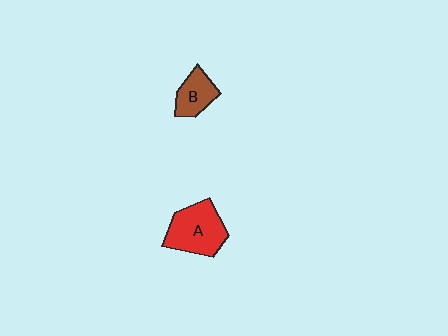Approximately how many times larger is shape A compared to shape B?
Approximately 1.7 times.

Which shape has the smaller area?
Shape B (brown).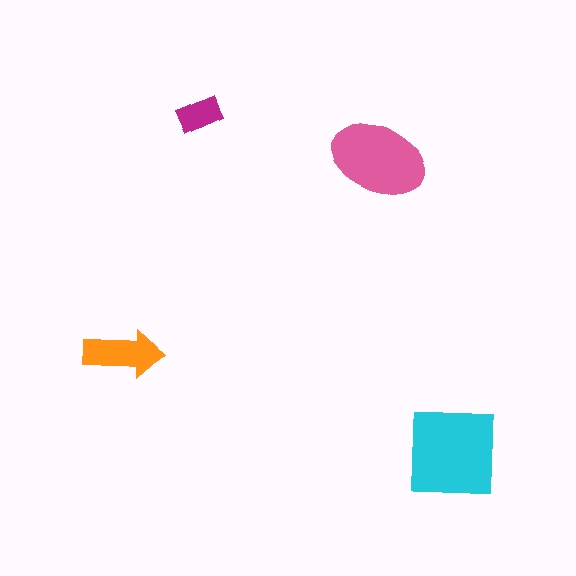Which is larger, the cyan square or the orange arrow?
The cyan square.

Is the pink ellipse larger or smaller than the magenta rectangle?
Larger.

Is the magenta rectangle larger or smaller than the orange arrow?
Smaller.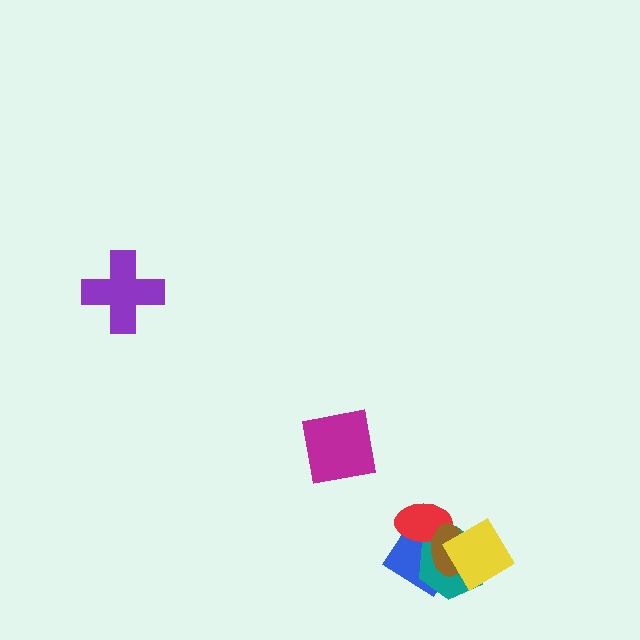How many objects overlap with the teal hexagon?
4 objects overlap with the teal hexagon.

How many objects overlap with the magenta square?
0 objects overlap with the magenta square.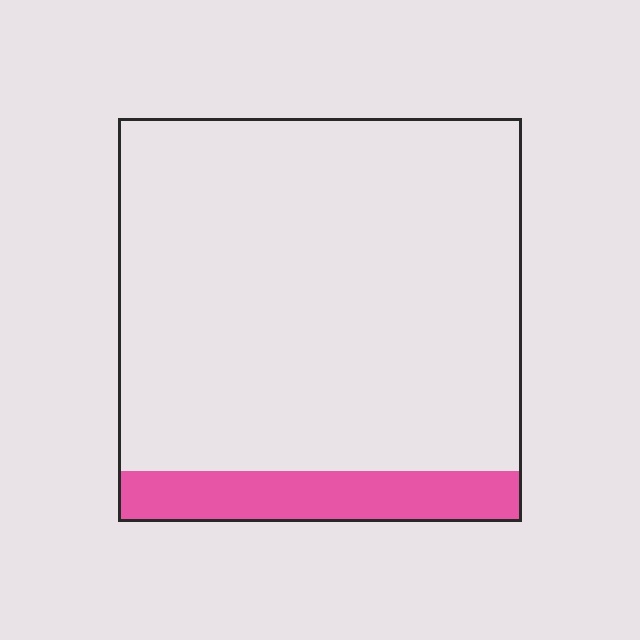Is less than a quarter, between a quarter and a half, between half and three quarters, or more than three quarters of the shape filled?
Less than a quarter.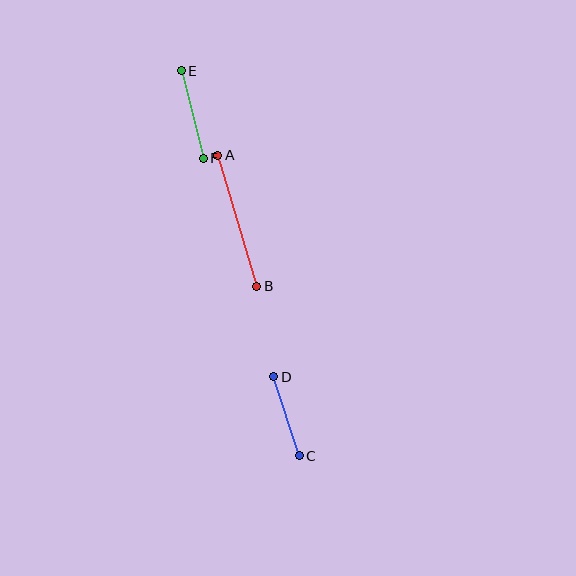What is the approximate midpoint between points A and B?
The midpoint is at approximately (237, 221) pixels.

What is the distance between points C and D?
The distance is approximately 83 pixels.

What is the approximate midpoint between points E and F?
The midpoint is at approximately (192, 115) pixels.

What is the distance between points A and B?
The distance is approximately 137 pixels.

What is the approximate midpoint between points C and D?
The midpoint is at approximately (286, 416) pixels.